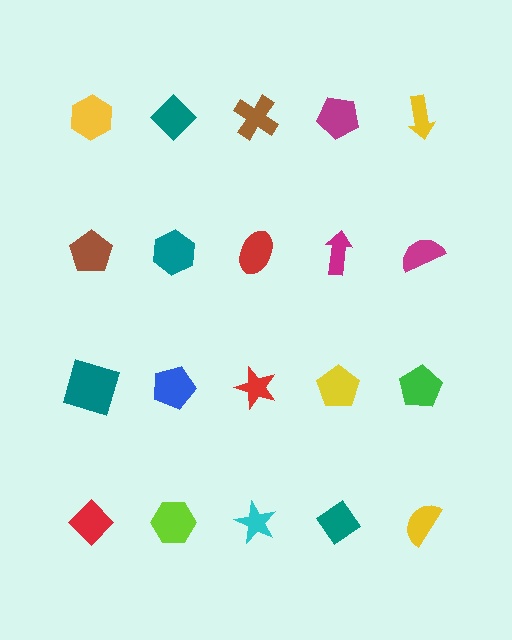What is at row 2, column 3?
A red ellipse.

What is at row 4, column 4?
A teal diamond.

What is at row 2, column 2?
A teal hexagon.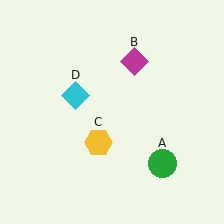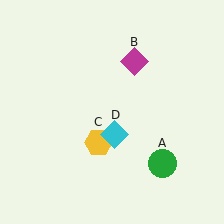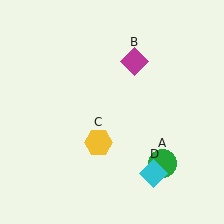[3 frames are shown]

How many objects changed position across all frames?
1 object changed position: cyan diamond (object D).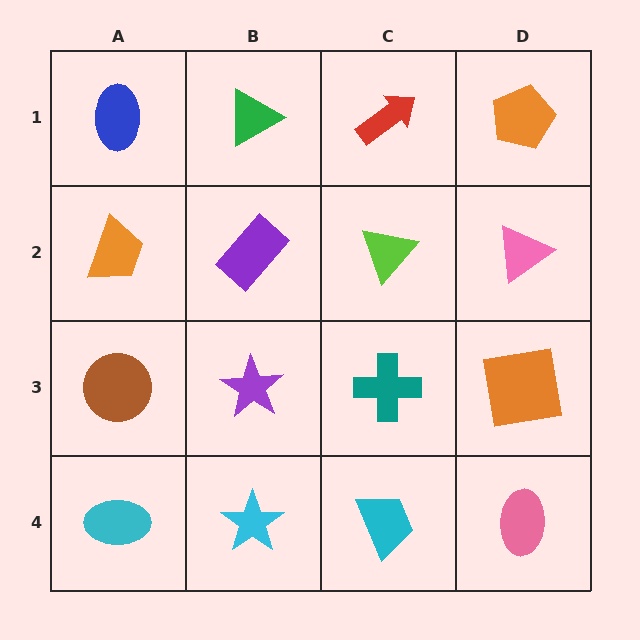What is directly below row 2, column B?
A purple star.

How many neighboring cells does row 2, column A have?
3.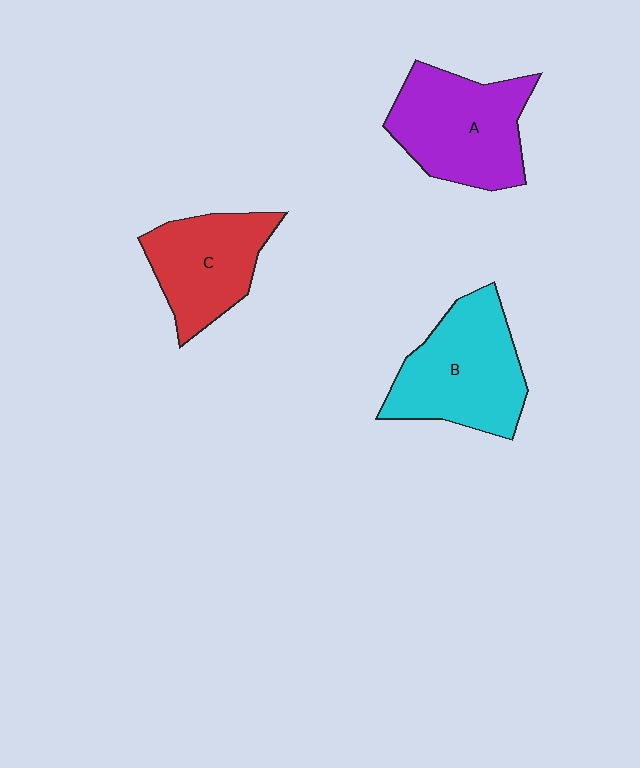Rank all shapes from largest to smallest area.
From largest to smallest: B (cyan), A (purple), C (red).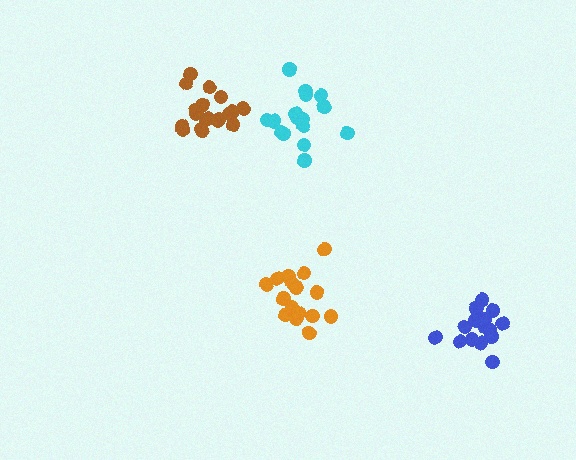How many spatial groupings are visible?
There are 4 spatial groupings.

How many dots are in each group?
Group 1: 16 dots, Group 2: 17 dots, Group 3: 19 dots, Group 4: 15 dots (67 total).